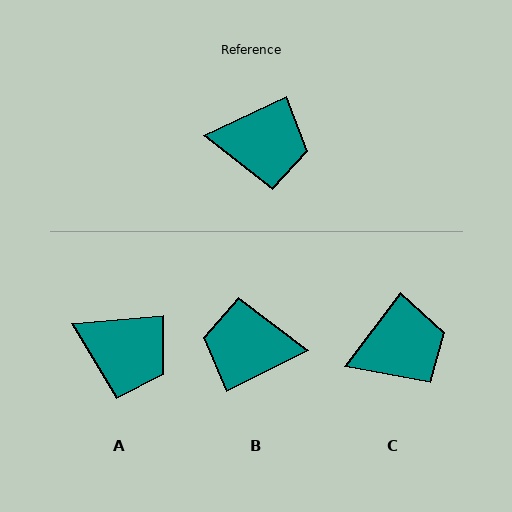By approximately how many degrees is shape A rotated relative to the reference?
Approximately 20 degrees clockwise.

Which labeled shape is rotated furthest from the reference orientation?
B, about 178 degrees away.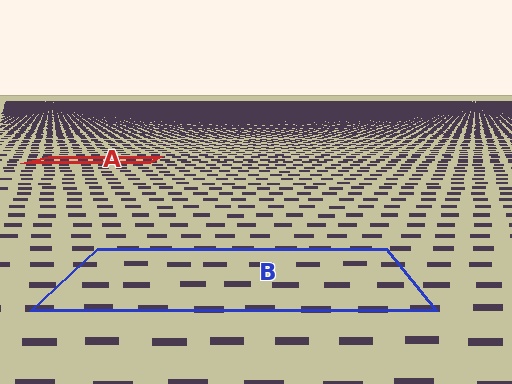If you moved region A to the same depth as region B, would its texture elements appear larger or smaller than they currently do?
They would appear larger. At a closer depth, the same texture elements are projected at a bigger on-screen size.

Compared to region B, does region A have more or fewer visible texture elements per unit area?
Region A has more texture elements per unit area — they are packed more densely because it is farther away.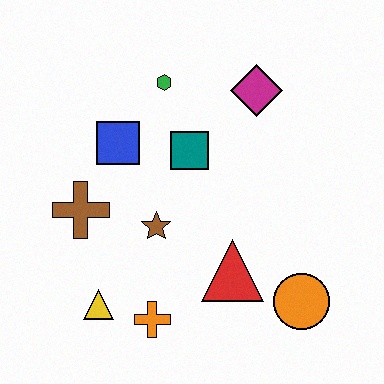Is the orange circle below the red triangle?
Yes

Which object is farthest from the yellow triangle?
The magenta diamond is farthest from the yellow triangle.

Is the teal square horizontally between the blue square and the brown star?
No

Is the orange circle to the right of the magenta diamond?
Yes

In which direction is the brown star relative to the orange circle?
The brown star is to the left of the orange circle.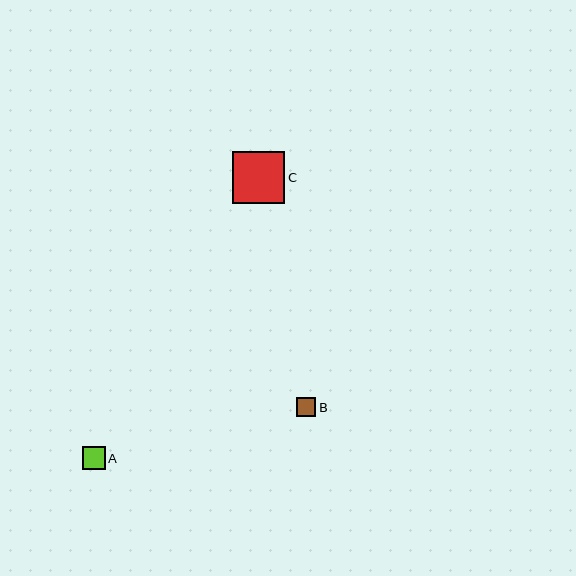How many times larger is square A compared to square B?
Square A is approximately 1.2 times the size of square B.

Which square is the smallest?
Square B is the smallest with a size of approximately 19 pixels.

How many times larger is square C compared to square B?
Square C is approximately 2.7 times the size of square B.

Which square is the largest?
Square C is the largest with a size of approximately 52 pixels.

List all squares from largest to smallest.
From largest to smallest: C, A, B.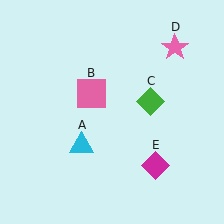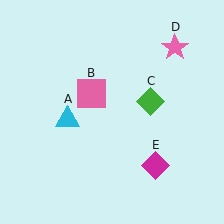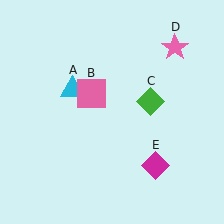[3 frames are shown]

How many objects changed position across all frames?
1 object changed position: cyan triangle (object A).